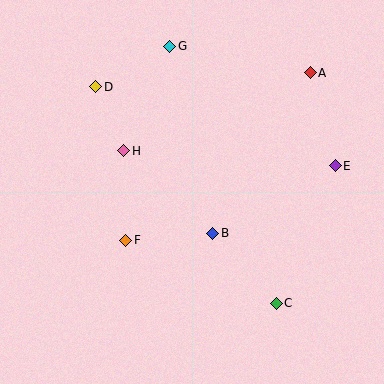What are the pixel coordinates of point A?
Point A is at (310, 73).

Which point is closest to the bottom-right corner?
Point C is closest to the bottom-right corner.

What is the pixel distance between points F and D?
The distance between F and D is 157 pixels.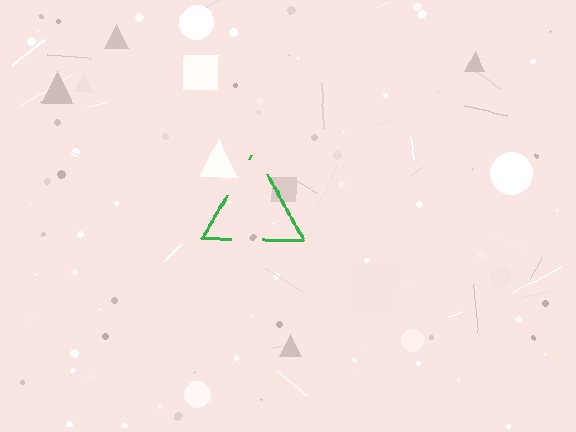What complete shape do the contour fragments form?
The contour fragments form a triangle.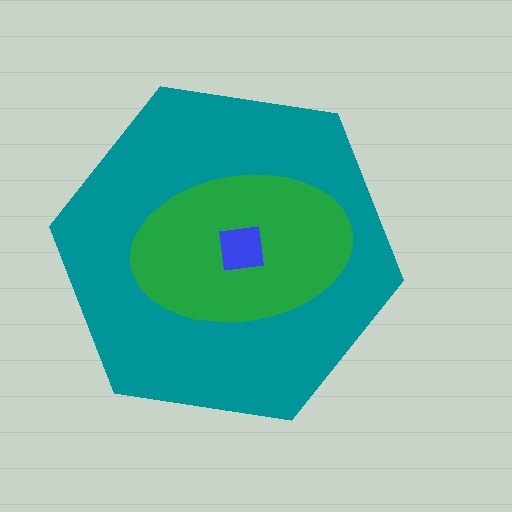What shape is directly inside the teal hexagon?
The green ellipse.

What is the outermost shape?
The teal hexagon.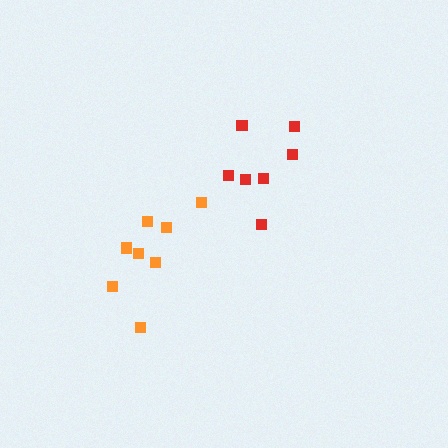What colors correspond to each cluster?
The clusters are colored: red, orange.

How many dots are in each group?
Group 1: 7 dots, Group 2: 9 dots (16 total).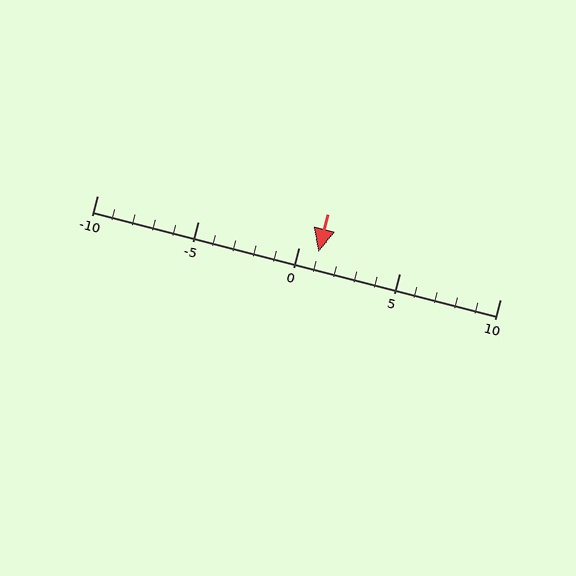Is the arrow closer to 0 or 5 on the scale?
The arrow is closer to 0.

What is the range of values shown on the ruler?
The ruler shows values from -10 to 10.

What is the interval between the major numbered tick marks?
The major tick marks are spaced 5 units apart.